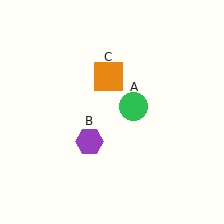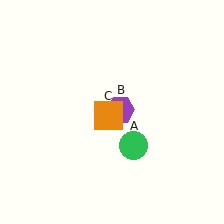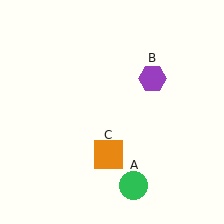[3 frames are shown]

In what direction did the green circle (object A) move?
The green circle (object A) moved down.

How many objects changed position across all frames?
3 objects changed position: green circle (object A), purple hexagon (object B), orange square (object C).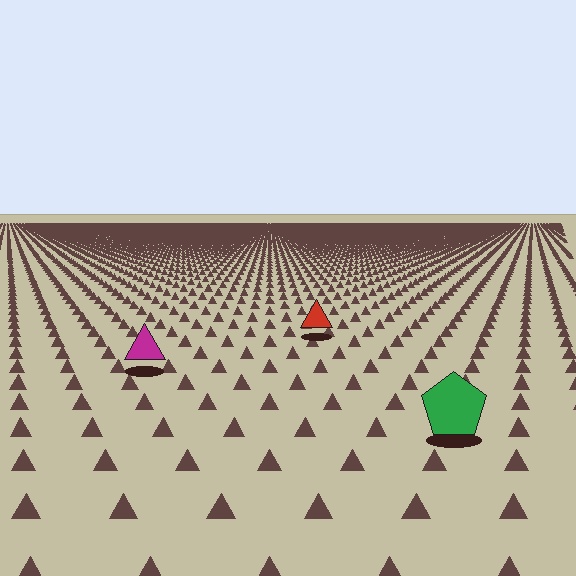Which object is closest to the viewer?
The green pentagon is closest. The texture marks near it are larger and more spread out.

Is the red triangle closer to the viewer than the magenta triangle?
No. The magenta triangle is closer — you can tell from the texture gradient: the ground texture is coarser near it.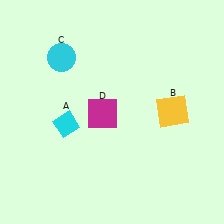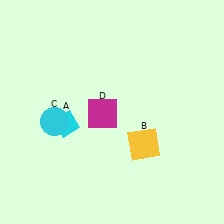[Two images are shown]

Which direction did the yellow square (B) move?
The yellow square (B) moved down.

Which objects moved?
The objects that moved are: the yellow square (B), the cyan circle (C).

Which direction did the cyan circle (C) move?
The cyan circle (C) moved down.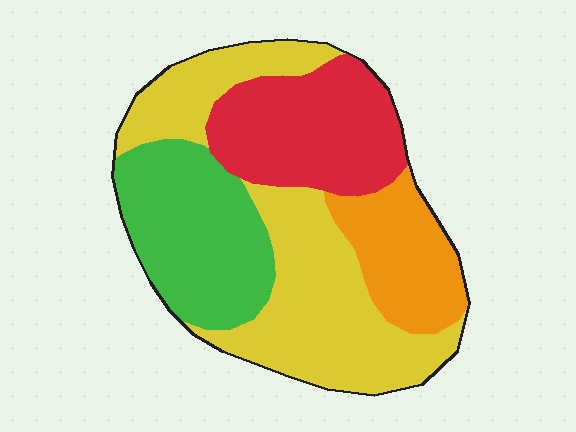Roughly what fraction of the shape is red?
Red covers 23% of the shape.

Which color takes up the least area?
Orange, at roughly 15%.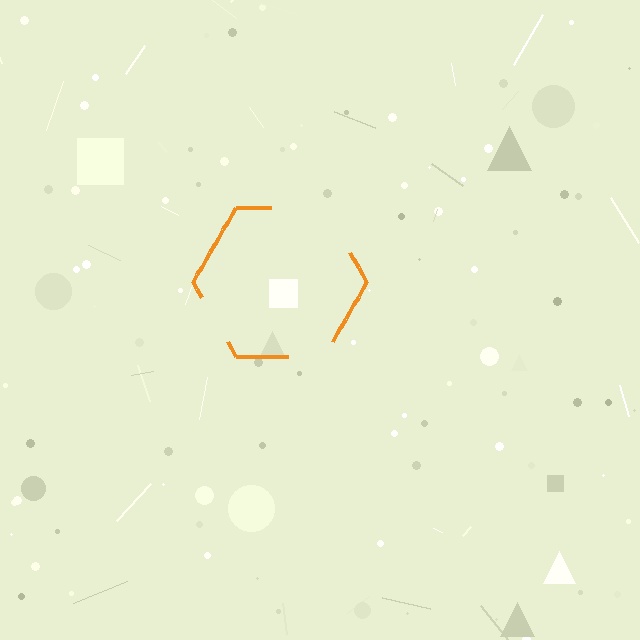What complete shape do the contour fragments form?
The contour fragments form a hexagon.